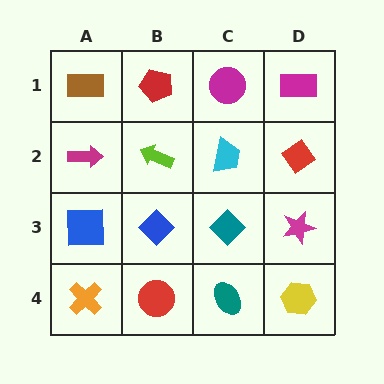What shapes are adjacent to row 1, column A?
A magenta arrow (row 2, column A), a red pentagon (row 1, column B).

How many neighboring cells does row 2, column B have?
4.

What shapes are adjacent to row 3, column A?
A magenta arrow (row 2, column A), an orange cross (row 4, column A), a blue diamond (row 3, column B).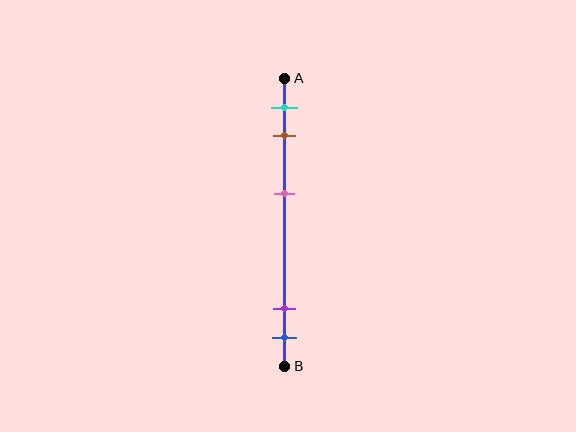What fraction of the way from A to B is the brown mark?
The brown mark is approximately 20% (0.2) of the way from A to B.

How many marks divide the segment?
There are 5 marks dividing the segment.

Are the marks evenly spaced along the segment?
No, the marks are not evenly spaced.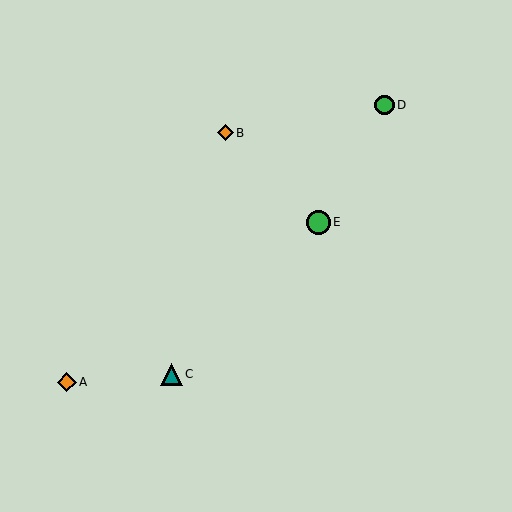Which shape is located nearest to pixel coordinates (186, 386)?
The teal triangle (labeled C) at (171, 374) is nearest to that location.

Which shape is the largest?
The green circle (labeled E) is the largest.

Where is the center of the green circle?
The center of the green circle is at (385, 105).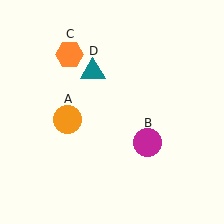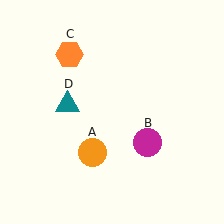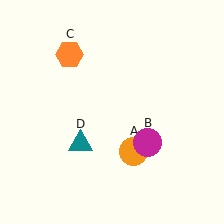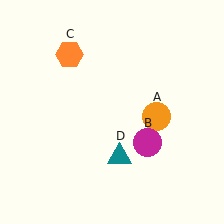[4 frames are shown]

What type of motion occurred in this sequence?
The orange circle (object A), teal triangle (object D) rotated counterclockwise around the center of the scene.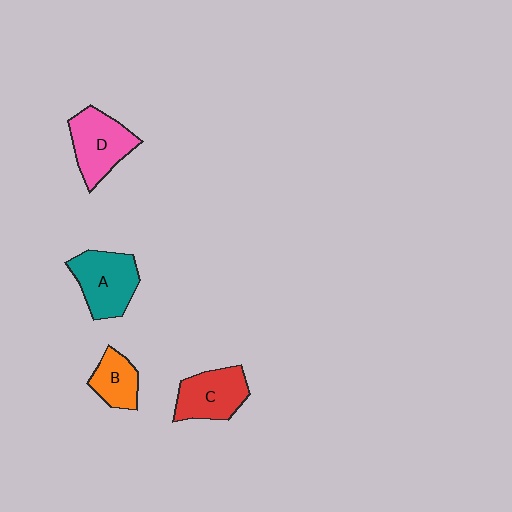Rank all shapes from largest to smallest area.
From largest to smallest: A (teal), D (pink), C (red), B (orange).